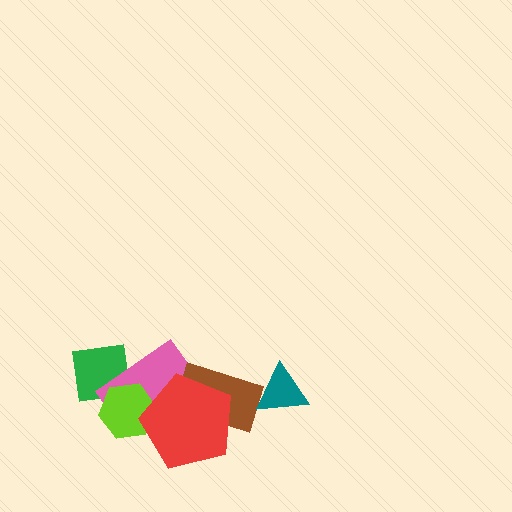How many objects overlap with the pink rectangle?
4 objects overlap with the pink rectangle.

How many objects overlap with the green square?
2 objects overlap with the green square.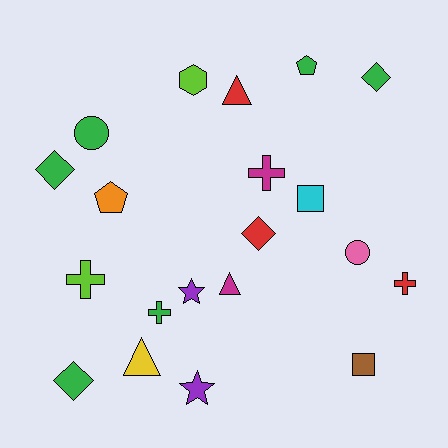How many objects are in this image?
There are 20 objects.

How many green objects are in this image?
There are 6 green objects.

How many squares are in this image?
There are 2 squares.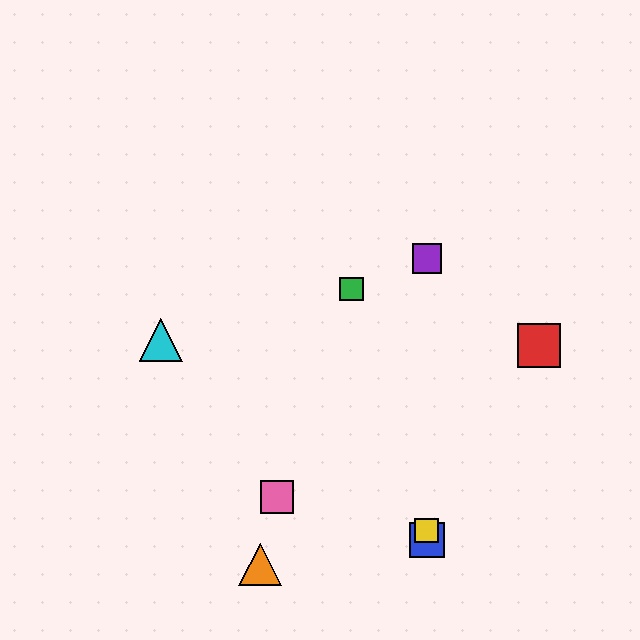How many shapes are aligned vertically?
3 shapes (the blue square, the yellow square, the purple square) are aligned vertically.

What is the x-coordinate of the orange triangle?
The orange triangle is at x≈260.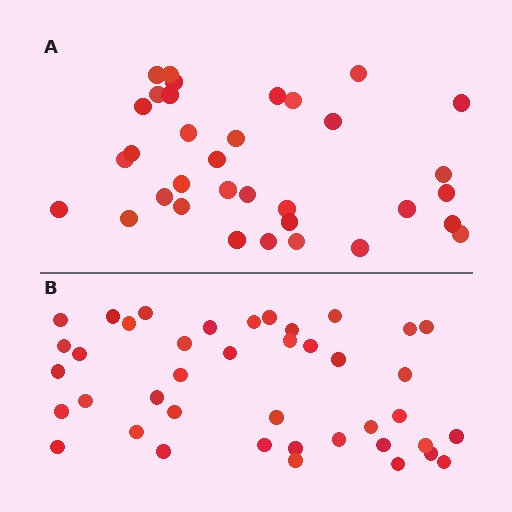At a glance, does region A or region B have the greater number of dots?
Region B (the bottom region) has more dots.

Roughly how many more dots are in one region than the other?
Region B has roughly 8 or so more dots than region A.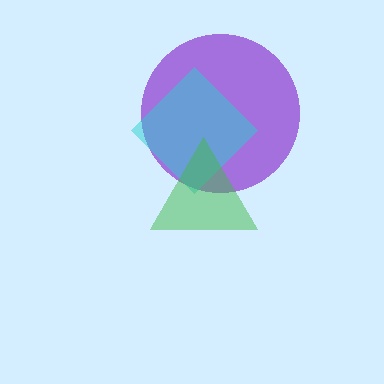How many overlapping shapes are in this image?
There are 3 overlapping shapes in the image.